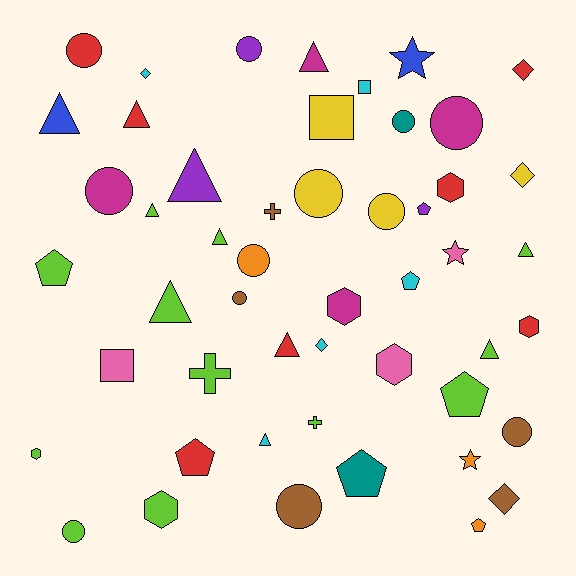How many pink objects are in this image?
There are 3 pink objects.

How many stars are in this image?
There are 3 stars.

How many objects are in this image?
There are 50 objects.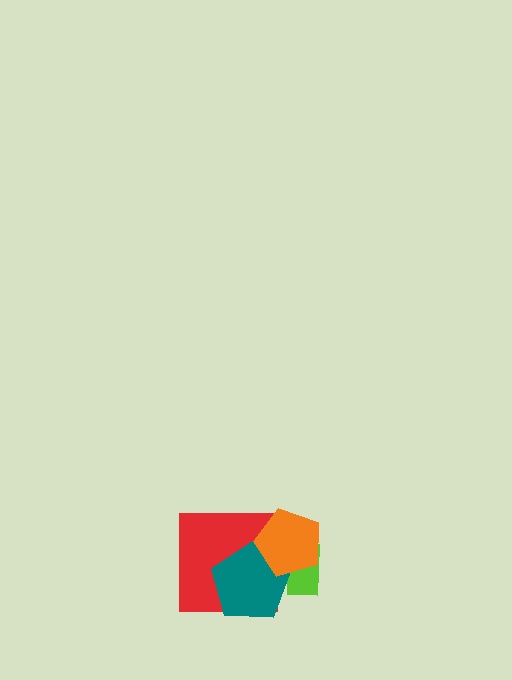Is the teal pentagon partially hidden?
Yes, it is partially covered by another shape.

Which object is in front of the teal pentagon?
The orange pentagon is in front of the teal pentagon.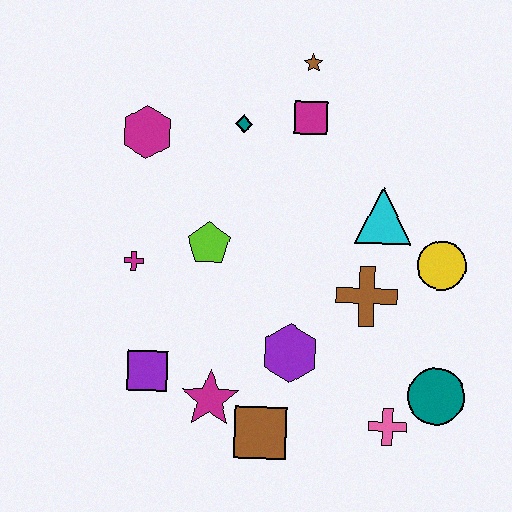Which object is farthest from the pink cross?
The magenta hexagon is farthest from the pink cross.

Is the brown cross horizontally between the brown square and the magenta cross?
No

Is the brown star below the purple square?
No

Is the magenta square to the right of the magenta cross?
Yes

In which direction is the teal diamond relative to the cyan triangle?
The teal diamond is to the left of the cyan triangle.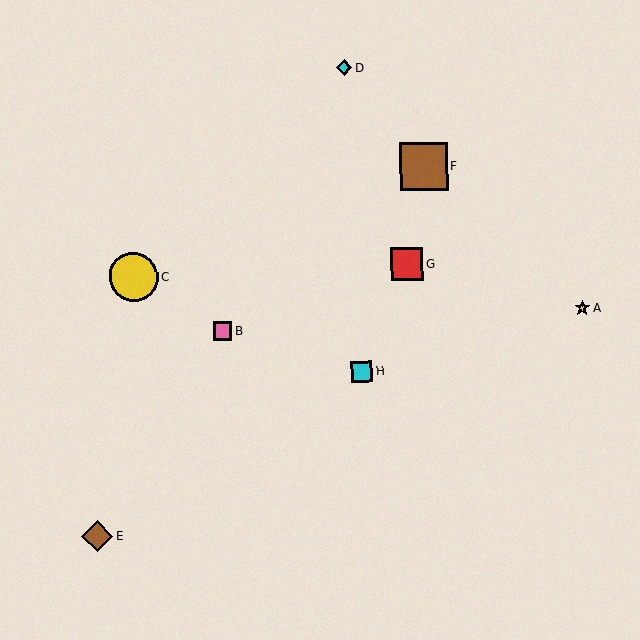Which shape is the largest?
The yellow circle (labeled C) is the largest.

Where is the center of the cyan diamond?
The center of the cyan diamond is at (344, 67).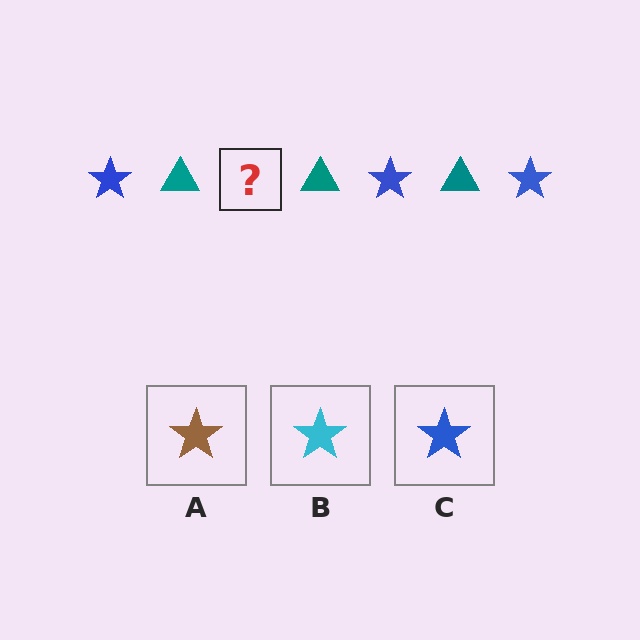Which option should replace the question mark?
Option C.